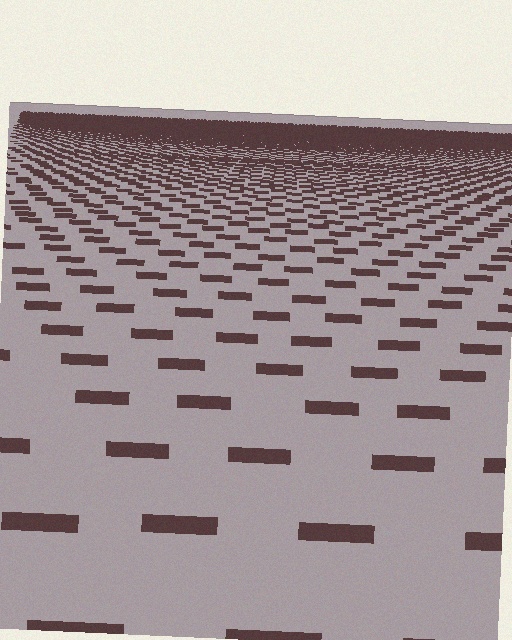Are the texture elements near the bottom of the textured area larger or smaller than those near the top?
Larger. Near the bottom, elements are closer to the viewer and appear at a bigger on-screen size.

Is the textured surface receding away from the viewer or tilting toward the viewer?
The surface is receding away from the viewer. Texture elements get smaller and denser toward the top.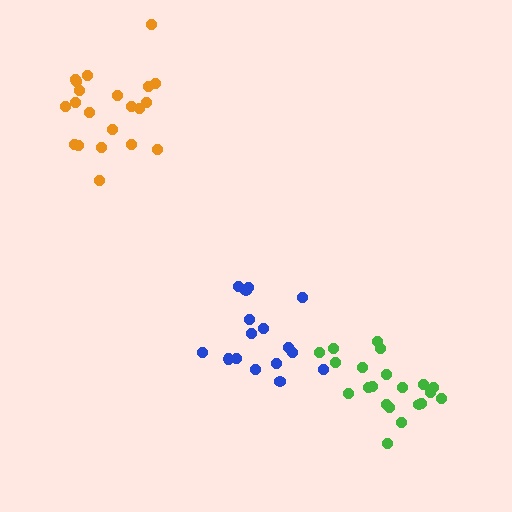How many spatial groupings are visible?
There are 3 spatial groupings.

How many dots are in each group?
Group 1: 16 dots, Group 2: 21 dots, Group 3: 21 dots (58 total).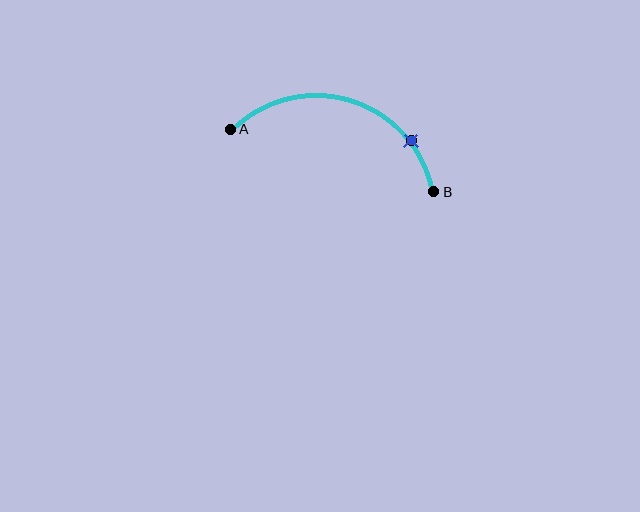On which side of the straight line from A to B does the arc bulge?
The arc bulges above the straight line connecting A and B.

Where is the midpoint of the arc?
The arc midpoint is the point on the curve farthest from the straight line joining A and B. It sits above that line.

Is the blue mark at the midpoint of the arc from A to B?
No. The blue mark lies on the arc but is closer to endpoint B. The arc midpoint would be at the point on the curve equidistant along the arc from both A and B.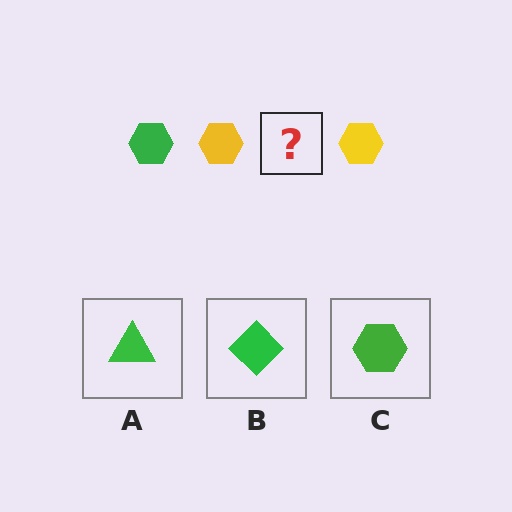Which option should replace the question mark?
Option C.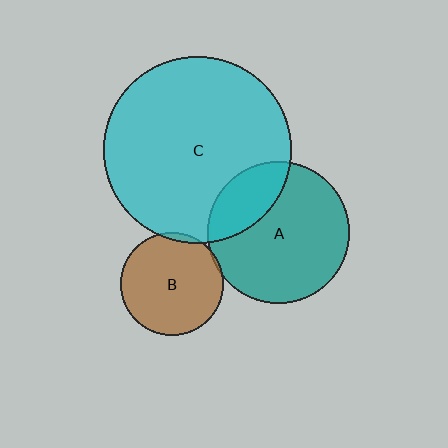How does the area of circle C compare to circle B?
Approximately 3.3 times.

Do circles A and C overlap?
Yes.